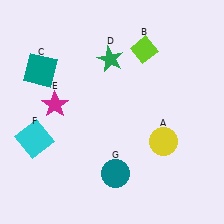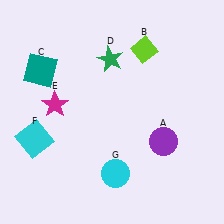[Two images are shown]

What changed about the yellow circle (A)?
In Image 1, A is yellow. In Image 2, it changed to purple.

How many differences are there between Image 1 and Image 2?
There are 2 differences between the two images.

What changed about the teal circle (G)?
In Image 1, G is teal. In Image 2, it changed to cyan.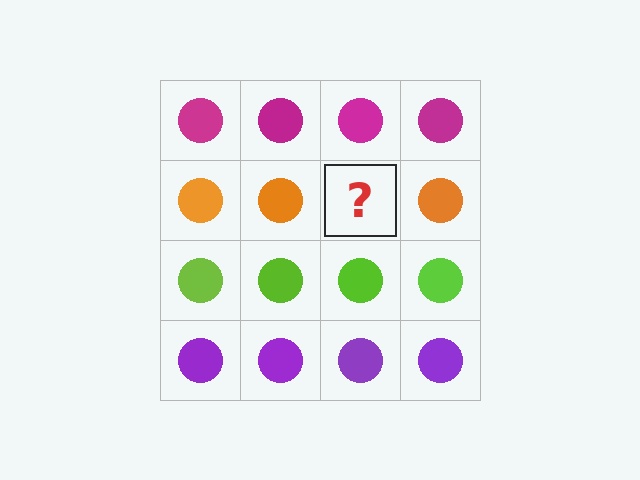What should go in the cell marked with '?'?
The missing cell should contain an orange circle.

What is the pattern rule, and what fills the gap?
The rule is that each row has a consistent color. The gap should be filled with an orange circle.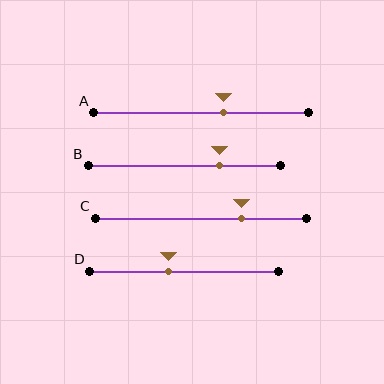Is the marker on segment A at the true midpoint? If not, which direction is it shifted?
No, the marker on segment A is shifted to the right by about 10% of the segment length.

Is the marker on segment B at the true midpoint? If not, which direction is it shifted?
No, the marker on segment B is shifted to the right by about 18% of the segment length.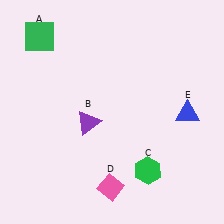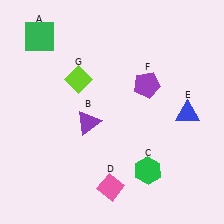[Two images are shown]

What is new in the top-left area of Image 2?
A lime diamond (G) was added in the top-left area of Image 2.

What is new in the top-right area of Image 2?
A purple pentagon (F) was added in the top-right area of Image 2.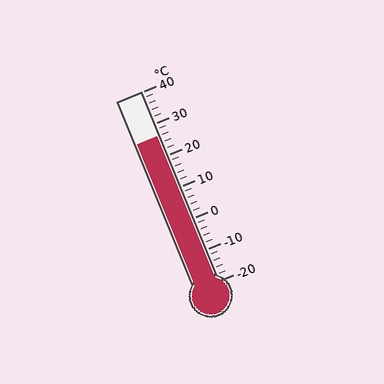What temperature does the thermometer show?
The thermometer shows approximately 26°C.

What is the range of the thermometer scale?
The thermometer scale ranges from -20°C to 40°C.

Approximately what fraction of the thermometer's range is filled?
The thermometer is filled to approximately 75% of its range.